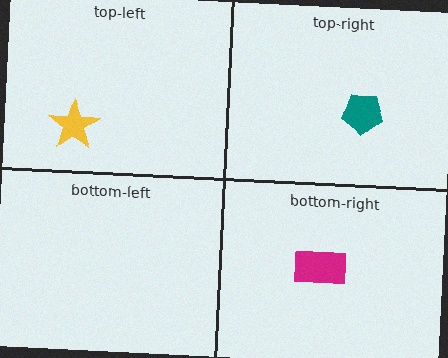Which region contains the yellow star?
The top-left region.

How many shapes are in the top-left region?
1.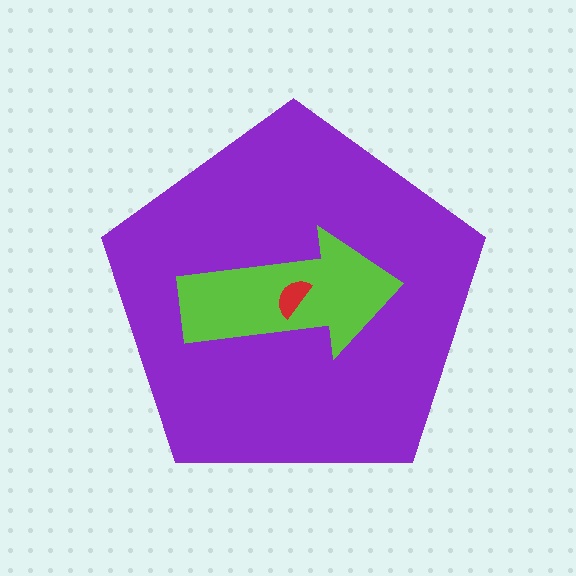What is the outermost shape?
The purple pentagon.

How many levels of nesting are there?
3.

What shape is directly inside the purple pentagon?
The lime arrow.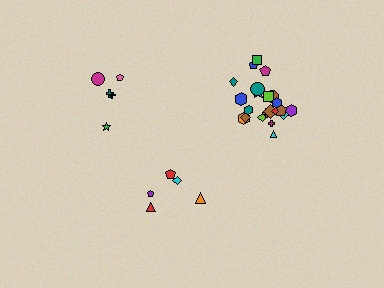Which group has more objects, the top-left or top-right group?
The top-right group.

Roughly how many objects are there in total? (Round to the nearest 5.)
Roughly 30 objects in total.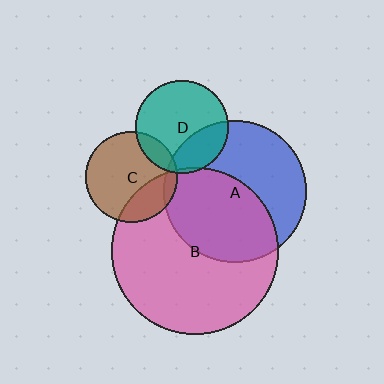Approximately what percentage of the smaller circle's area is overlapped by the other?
Approximately 5%.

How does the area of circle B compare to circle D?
Approximately 3.2 times.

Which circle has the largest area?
Circle B (pink).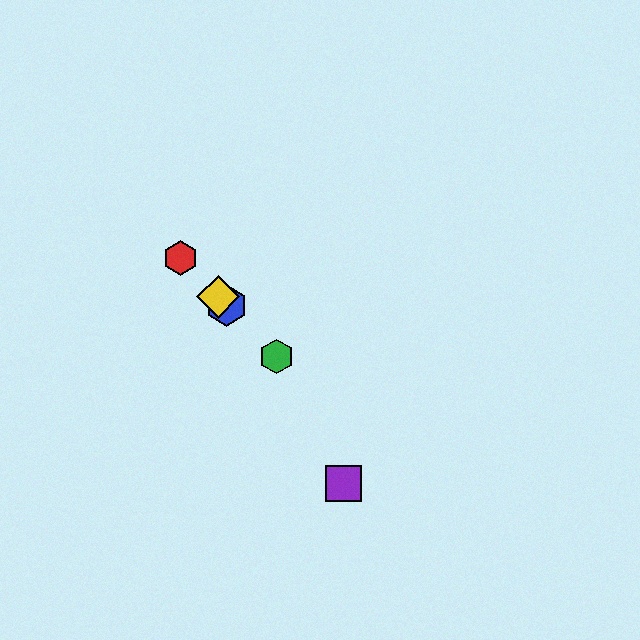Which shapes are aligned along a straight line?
The red hexagon, the blue hexagon, the green hexagon, the yellow diamond are aligned along a straight line.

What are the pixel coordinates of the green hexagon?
The green hexagon is at (276, 356).